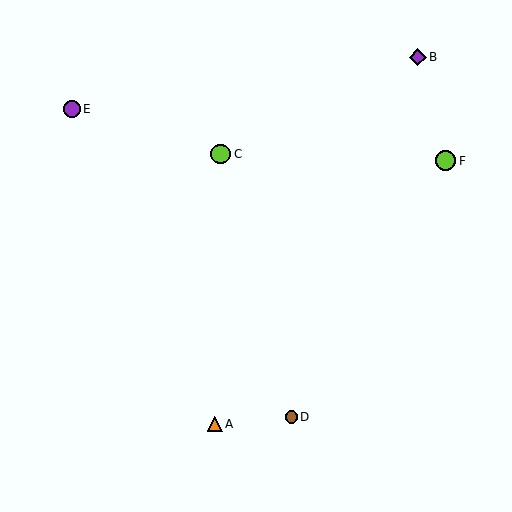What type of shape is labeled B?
Shape B is a purple diamond.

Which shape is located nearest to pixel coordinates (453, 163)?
The lime circle (labeled F) at (446, 161) is nearest to that location.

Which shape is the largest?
The lime circle (labeled F) is the largest.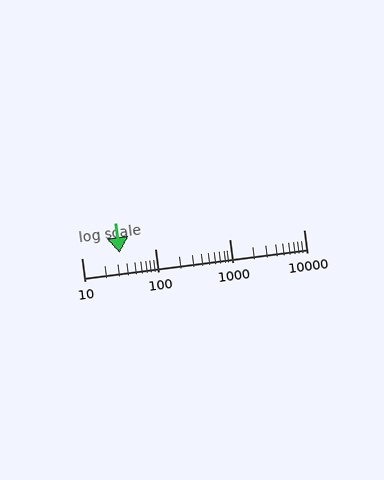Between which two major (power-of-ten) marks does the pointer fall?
The pointer is between 10 and 100.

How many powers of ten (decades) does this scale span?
The scale spans 3 decades, from 10 to 10000.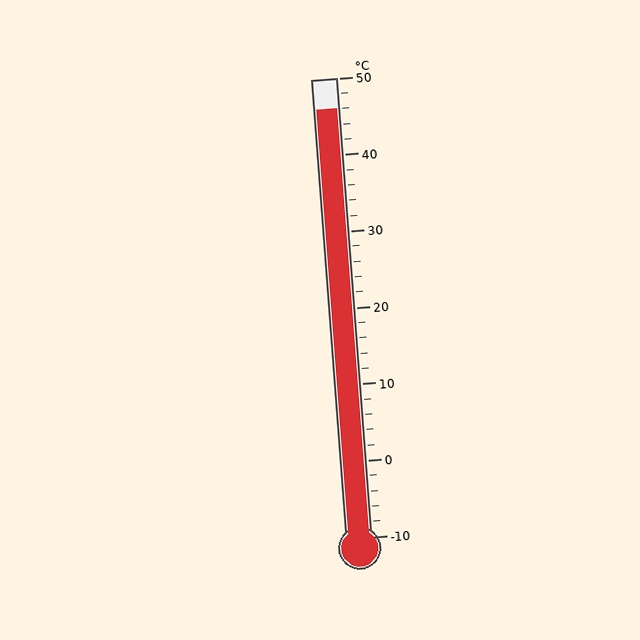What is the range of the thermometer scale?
The thermometer scale ranges from -10°C to 50°C.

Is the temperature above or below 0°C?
The temperature is above 0°C.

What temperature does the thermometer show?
The thermometer shows approximately 46°C.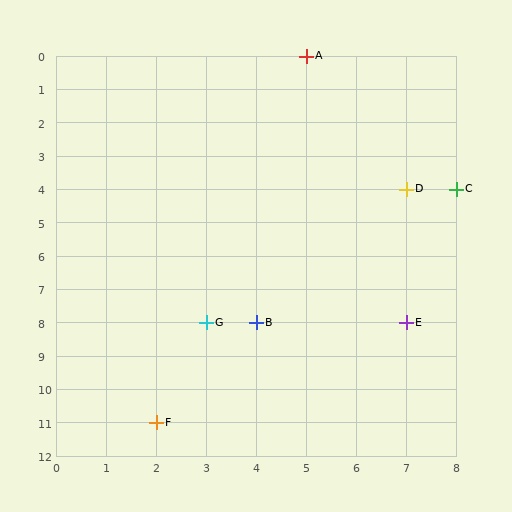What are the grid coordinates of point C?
Point C is at grid coordinates (8, 4).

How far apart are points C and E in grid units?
Points C and E are 1 column and 4 rows apart (about 4.1 grid units diagonally).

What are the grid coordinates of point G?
Point G is at grid coordinates (3, 8).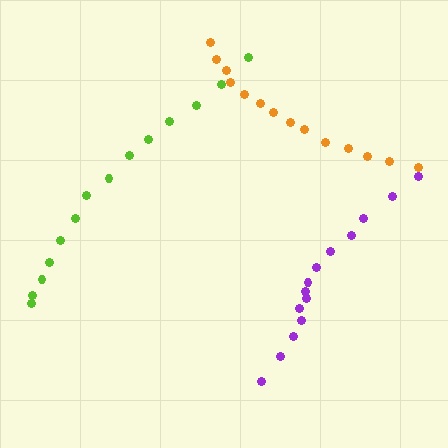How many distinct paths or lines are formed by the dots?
There are 3 distinct paths.